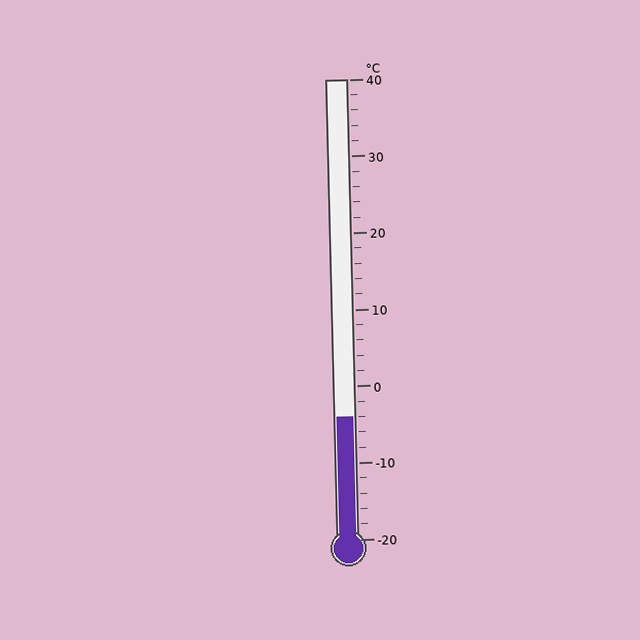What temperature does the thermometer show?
The thermometer shows approximately -4°C.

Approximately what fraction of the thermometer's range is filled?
The thermometer is filled to approximately 25% of its range.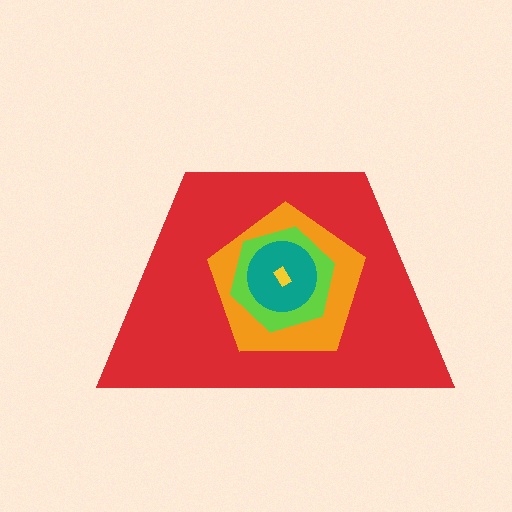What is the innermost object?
The yellow rectangle.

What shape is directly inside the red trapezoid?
The orange pentagon.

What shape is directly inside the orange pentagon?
The lime hexagon.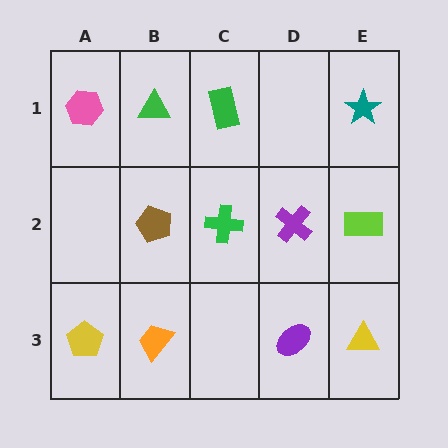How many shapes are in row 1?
4 shapes.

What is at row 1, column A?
A pink hexagon.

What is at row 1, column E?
A teal star.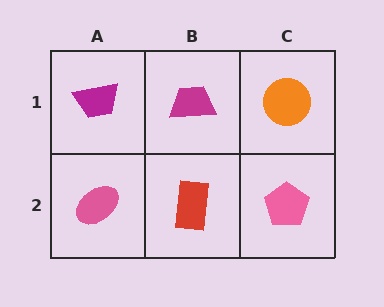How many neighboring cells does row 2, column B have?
3.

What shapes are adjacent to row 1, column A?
A pink ellipse (row 2, column A), a magenta trapezoid (row 1, column B).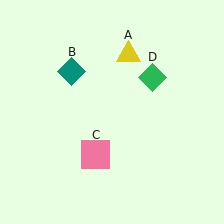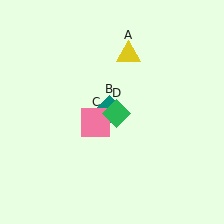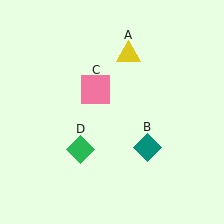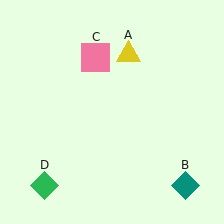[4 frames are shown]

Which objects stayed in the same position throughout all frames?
Yellow triangle (object A) remained stationary.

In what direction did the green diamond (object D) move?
The green diamond (object D) moved down and to the left.